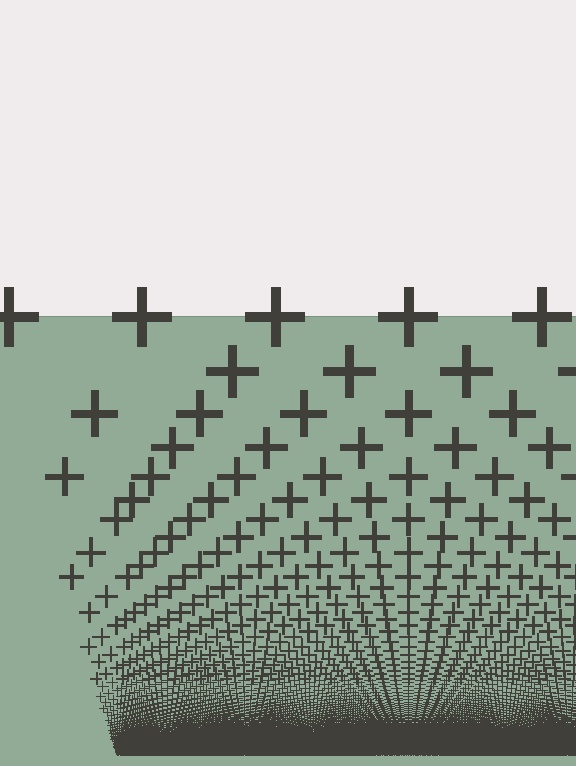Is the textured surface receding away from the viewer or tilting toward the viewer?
The surface appears to tilt toward the viewer. Texture elements get larger and sparser toward the top.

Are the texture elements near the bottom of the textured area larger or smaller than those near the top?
Smaller. The gradient is inverted — elements near the bottom are smaller and denser.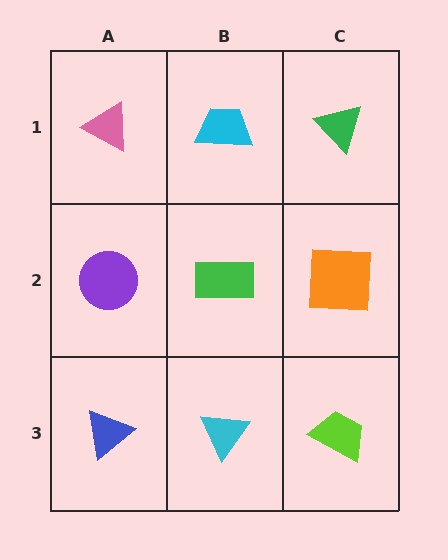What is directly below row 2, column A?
A blue triangle.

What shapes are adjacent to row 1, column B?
A green rectangle (row 2, column B), a pink triangle (row 1, column A), a green triangle (row 1, column C).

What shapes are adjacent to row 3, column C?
An orange square (row 2, column C), a cyan triangle (row 3, column B).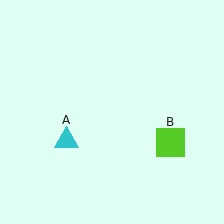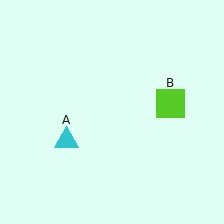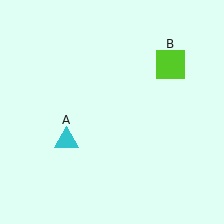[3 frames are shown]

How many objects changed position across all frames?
1 object changed position: lime square (object B).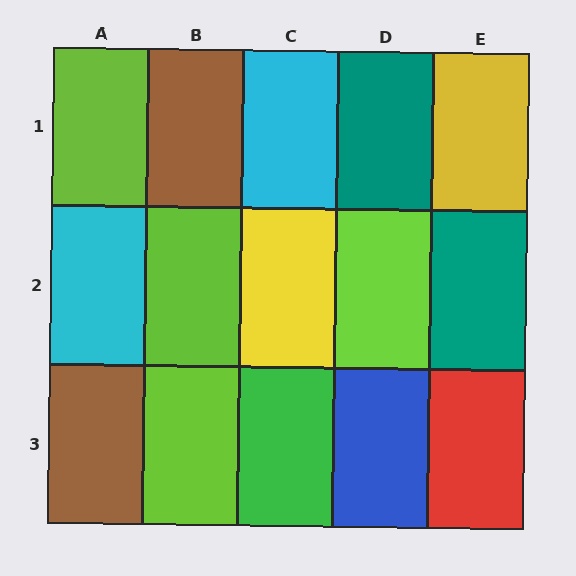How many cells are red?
1 cell is red.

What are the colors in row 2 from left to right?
Cyan, lime, yellow, lime, teal.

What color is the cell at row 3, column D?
Blue.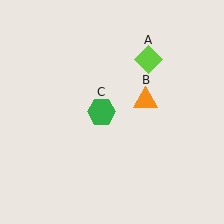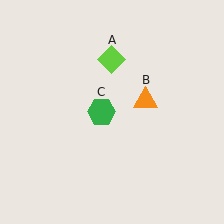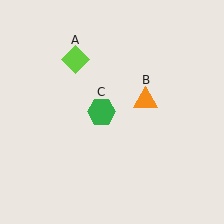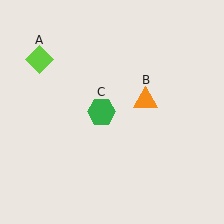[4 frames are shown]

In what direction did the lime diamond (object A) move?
The lime diamond (object A) moved left.